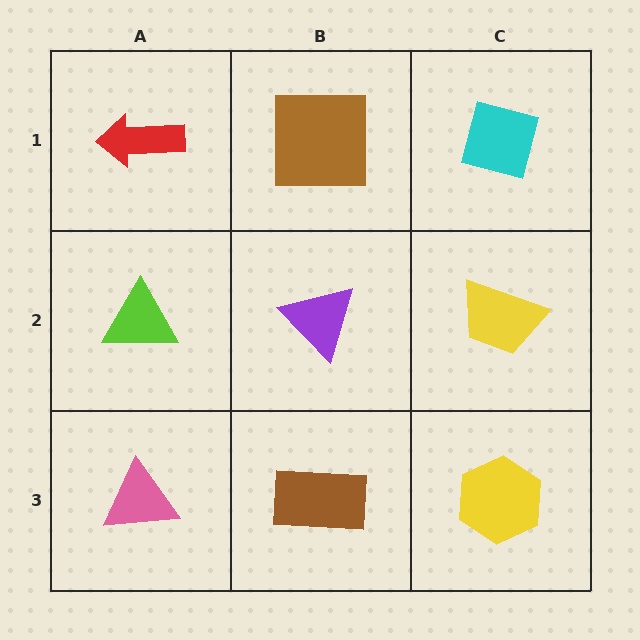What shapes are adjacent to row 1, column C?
A yellow trapezoid (row 2, column C), a brown square (row 1, column B).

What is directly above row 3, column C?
A yellow trapezoid.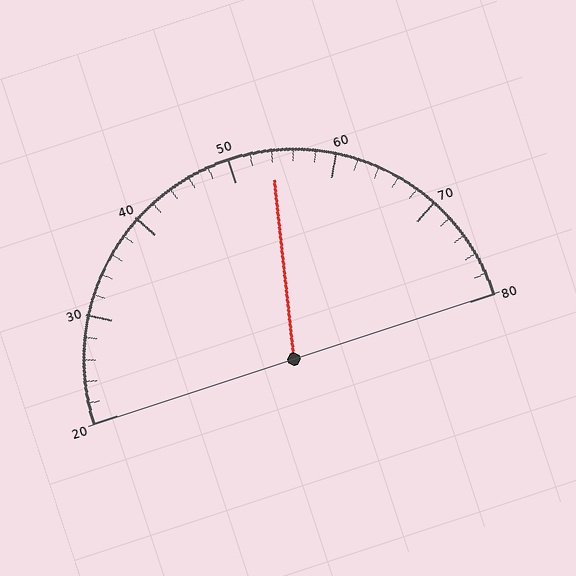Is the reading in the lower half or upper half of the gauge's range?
The reading is in the upper half of the range (20 to 80).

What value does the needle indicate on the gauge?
The needle indicates approximately 54.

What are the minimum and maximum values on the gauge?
The gauge ranges from 20 to 80.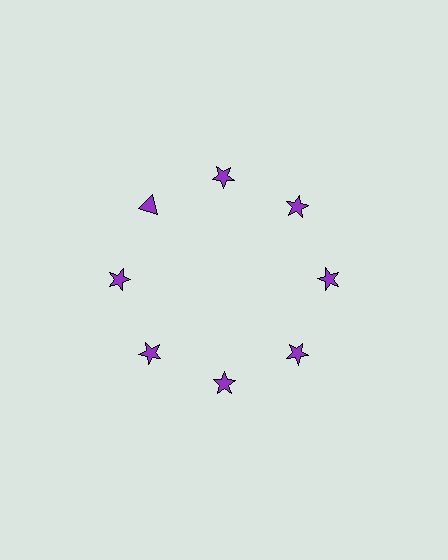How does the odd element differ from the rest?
It has a different shape: triangle instead of star.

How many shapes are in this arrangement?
There are 8 shapes arranged in a ring pattern.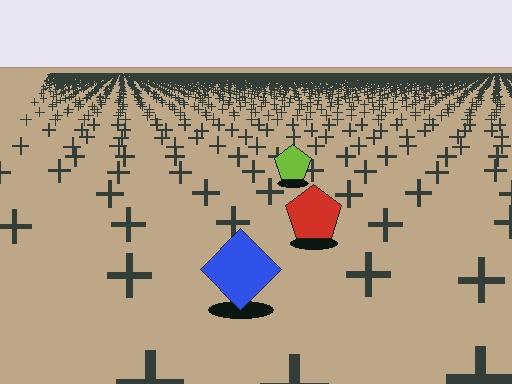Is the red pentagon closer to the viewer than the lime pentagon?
Yes. The red pentagon is closer — you can tell from the texture gradient: the ground texture is coarser near it.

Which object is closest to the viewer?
The blue diamond is closest. The texture marks near it are larger and more spread out.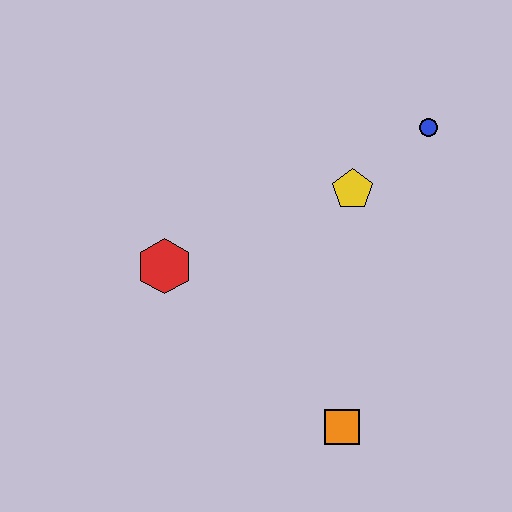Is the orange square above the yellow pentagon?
No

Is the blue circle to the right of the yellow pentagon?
Yes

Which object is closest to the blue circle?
The yellow pentagon is closest to the blue circle.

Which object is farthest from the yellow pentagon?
The orange square is farthest from the yellow pentagon.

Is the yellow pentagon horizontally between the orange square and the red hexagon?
No